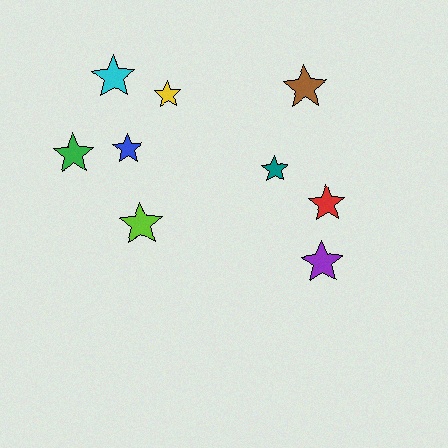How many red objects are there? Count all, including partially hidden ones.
There is 1 red object.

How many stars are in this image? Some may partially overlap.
There are 9 stars.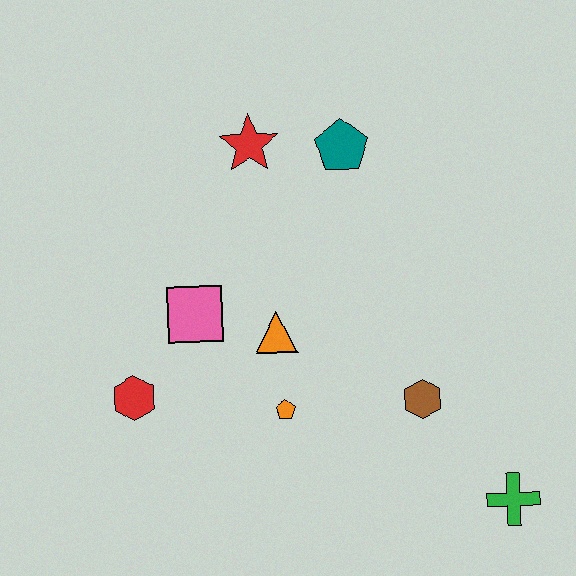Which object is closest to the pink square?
The orange triangle is closest to the pink square.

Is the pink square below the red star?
Yes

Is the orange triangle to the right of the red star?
Yes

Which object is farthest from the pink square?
The green cross is farthest from the pink square.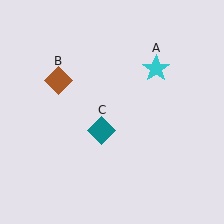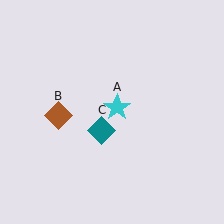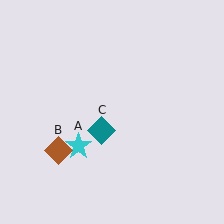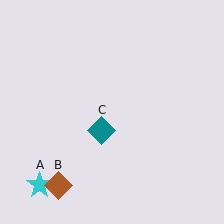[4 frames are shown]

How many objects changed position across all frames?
2 objects changed position: cyan star (object A), brown diamond (object B).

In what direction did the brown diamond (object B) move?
The brown diamond (object B) moved down.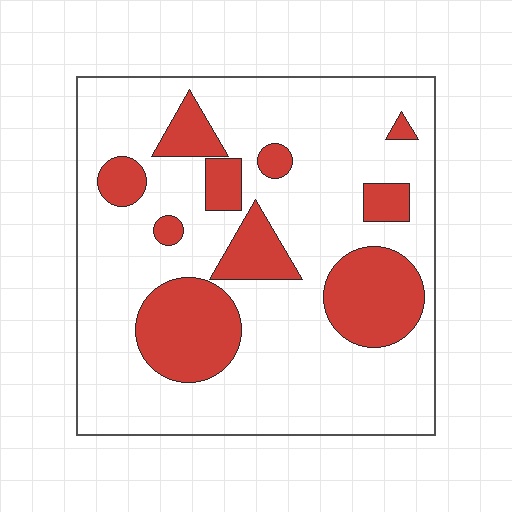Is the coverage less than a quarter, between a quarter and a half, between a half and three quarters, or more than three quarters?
Less than a quarter.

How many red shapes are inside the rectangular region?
10.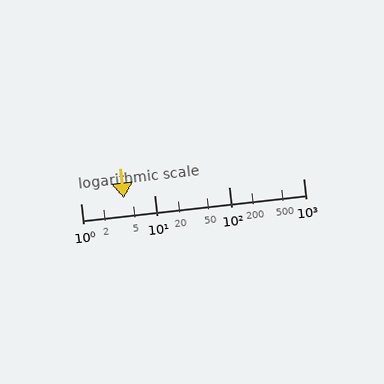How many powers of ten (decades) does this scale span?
The scale spans 3 decades, from 1 to 1000.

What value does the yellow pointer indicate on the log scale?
The pointer indicates approximately 3.8.